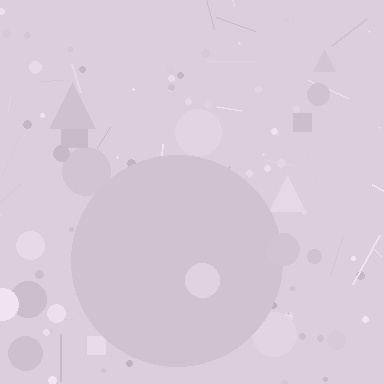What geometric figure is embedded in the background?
A circle is embedded in the background.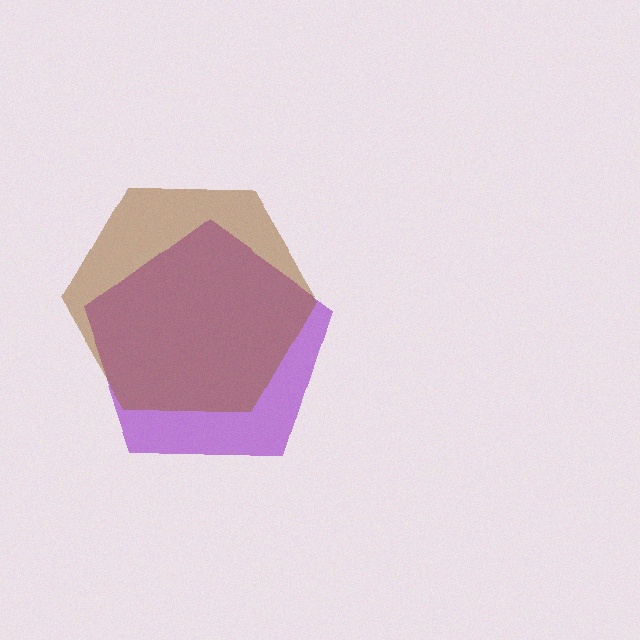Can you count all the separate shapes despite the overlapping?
Yes, there are 2 separate shapes.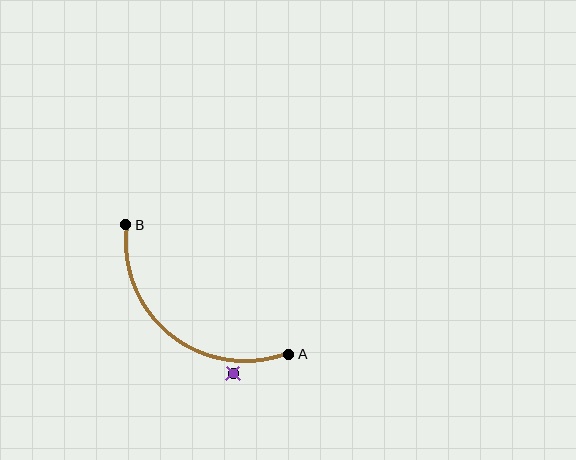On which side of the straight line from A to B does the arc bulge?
The arc bulges below and to the left of the straight line connecting A and B.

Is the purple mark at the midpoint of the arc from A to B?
No — the purple mark does not lie on the arc at all. It sits slightly outside the curve.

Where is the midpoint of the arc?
The arc midpoint is the point on the curve farthest from the straight line joining A and B. It sits below and to the left of that line.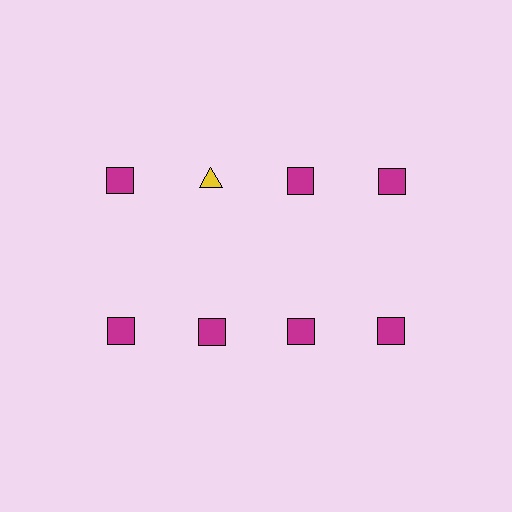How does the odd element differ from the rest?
It differs in both color (yellow instead of magenta) and shape (triangle instead of square).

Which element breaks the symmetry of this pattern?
The yellow triangle in the top row, second from left column breaks the symmetry. All other shapes are magenta squares.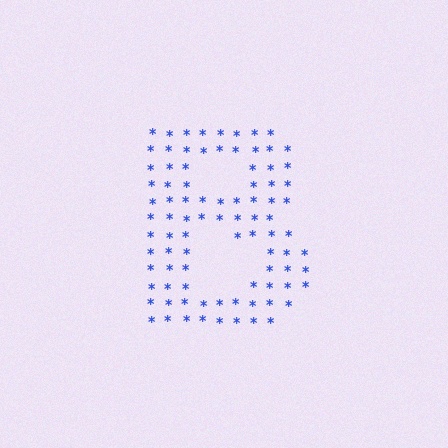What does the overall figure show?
The overall figure shows the letter B.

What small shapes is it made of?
It is made of small asterisks.